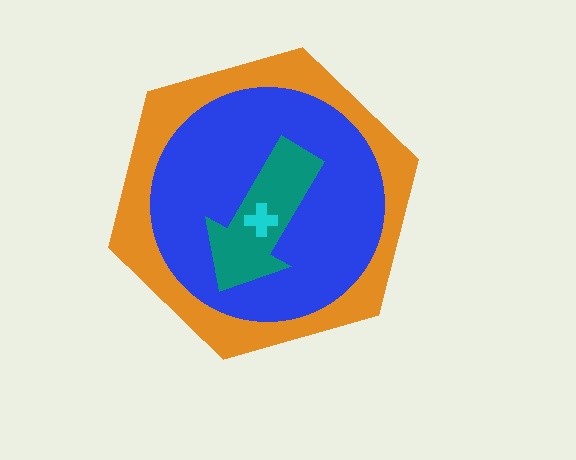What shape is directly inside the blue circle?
The teal arrow.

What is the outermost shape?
The orange hexagon.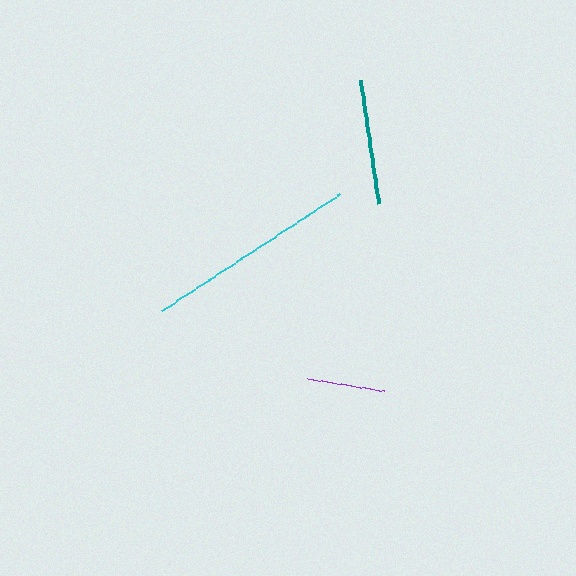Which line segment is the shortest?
The purple line is the shortest at approximately 78 pixels.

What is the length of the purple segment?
The purple segment is approximately 78 pixels long.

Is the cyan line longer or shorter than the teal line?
The cyan line is longer than the teal line.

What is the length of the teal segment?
The teal segment is approximately 125 pixels long.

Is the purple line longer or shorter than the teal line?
The teal line is longer than the purple line.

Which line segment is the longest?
The cyan line is the longest at approximately 213 pixels.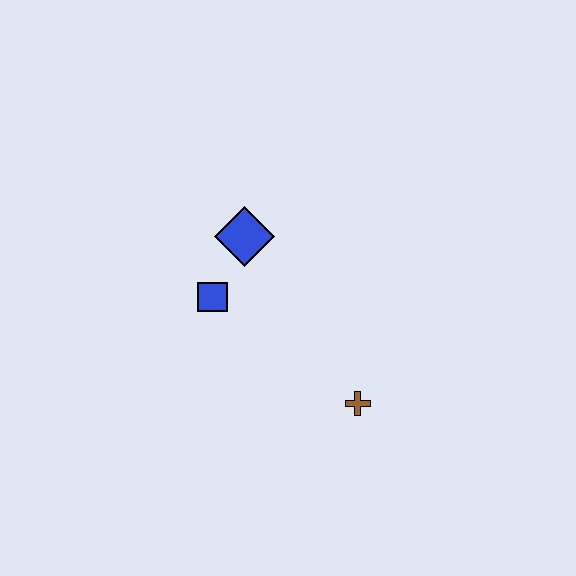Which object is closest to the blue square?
The blue diamond is closest to the blue square.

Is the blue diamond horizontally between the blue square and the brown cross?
Yes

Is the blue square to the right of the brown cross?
No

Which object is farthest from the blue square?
The brown cross is farthest from the blue square.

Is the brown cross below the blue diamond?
Yes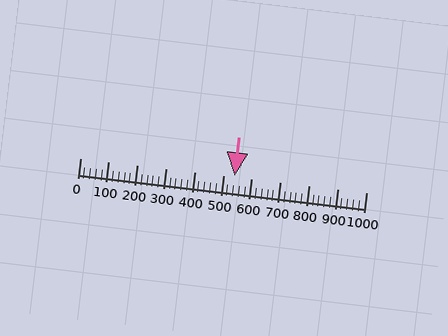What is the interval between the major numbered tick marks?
The major tick marks are spaced 100 units apart.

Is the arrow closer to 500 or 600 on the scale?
The arrow is closer to 500.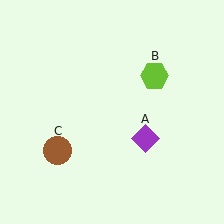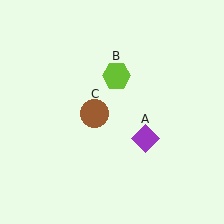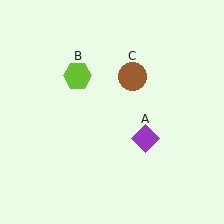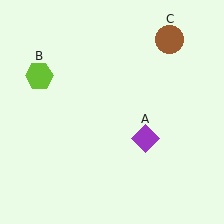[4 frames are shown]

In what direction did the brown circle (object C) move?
The brown circle (object C) moved up and to the right.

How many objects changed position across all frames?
2 objects changed position: lime hexagon (object B), brown circle (object C).